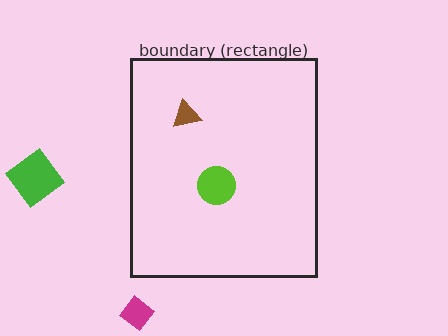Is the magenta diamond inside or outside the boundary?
Outside.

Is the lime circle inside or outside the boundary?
Inside.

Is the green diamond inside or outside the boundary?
Outside.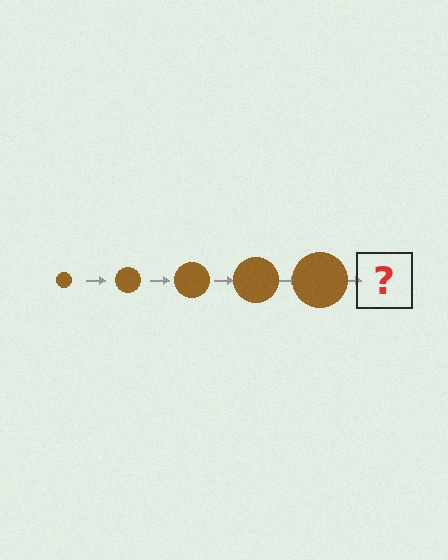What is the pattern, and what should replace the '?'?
The pattern is that the circle gets progressively larger each step. The '?' should be a brown circle, larger than the previous one.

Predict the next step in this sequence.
The next step is a brown circle, larger than the previous one.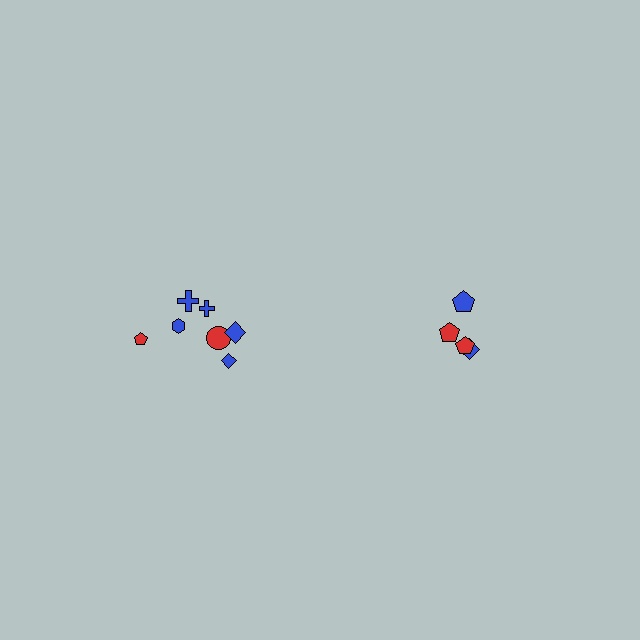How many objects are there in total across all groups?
There are 11 objects.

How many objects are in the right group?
There are 4 objects.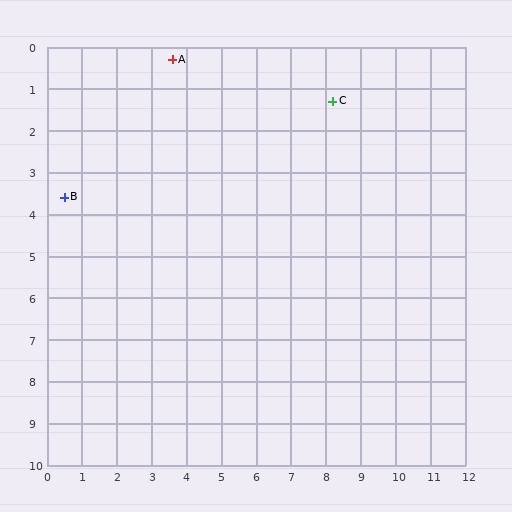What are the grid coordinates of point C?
Point C is at approximately (8.2, 1.3).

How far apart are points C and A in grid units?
Points C and A are about 4.7 grid units apart.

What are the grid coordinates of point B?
Point B is at approximately (0.5, 3.6).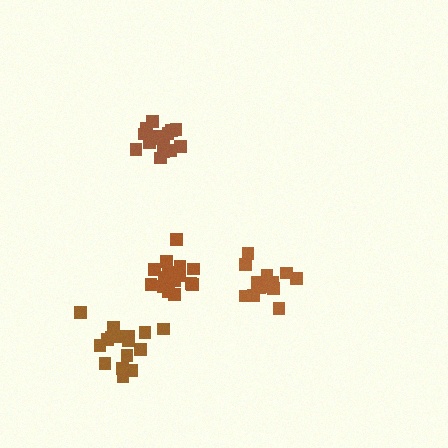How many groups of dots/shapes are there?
There are 4 groups.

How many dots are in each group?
Group 1: 15 dots, Group 2: 17 dots, Group 3: 16 dots, Group 4: 17 dots (65 total).